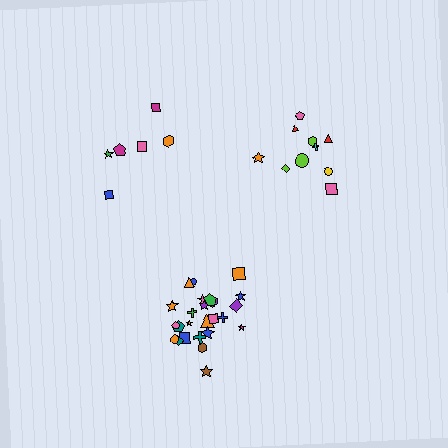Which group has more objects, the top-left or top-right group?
The top-right group.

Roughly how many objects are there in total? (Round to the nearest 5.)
Roughly 40 objects in total.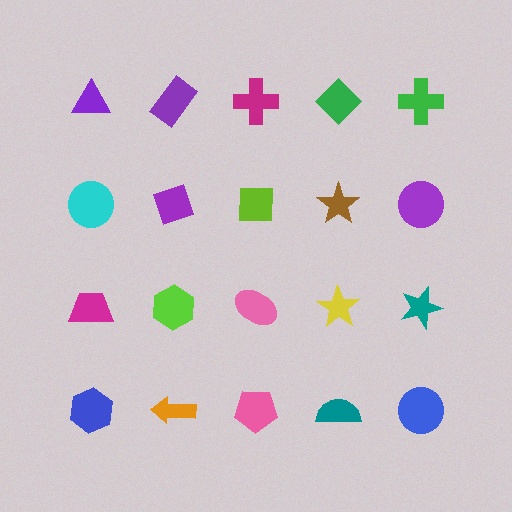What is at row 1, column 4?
A green diamond.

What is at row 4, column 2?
An orange arrow.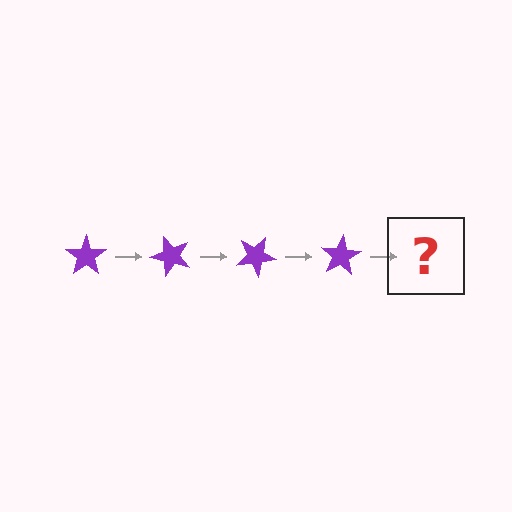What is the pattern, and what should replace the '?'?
The pattern is that the star rotates 50 degrees each step. The '?' should be a purple star rotated 200 degrees.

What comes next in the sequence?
The next element should be a purple star rotated 200 degrees.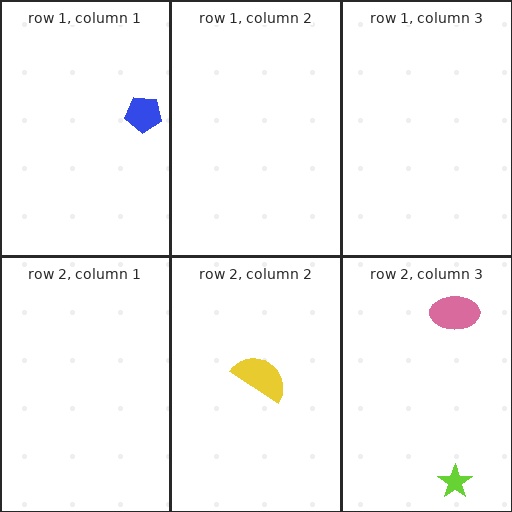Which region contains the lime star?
The row 2, column 3 region.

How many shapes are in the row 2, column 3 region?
2.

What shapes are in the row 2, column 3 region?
The lime star, the pink ellipse.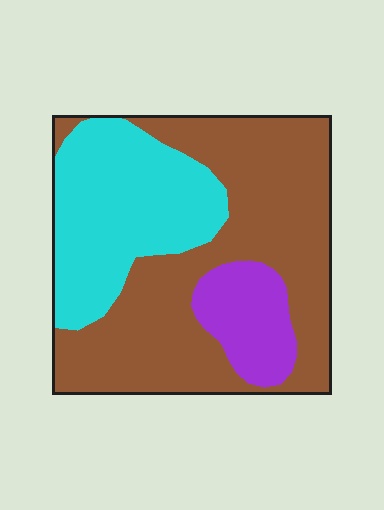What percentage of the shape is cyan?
Cyan takes up about one third (1/3) of the shape.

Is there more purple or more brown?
Brown.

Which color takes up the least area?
Purple, at roughly 10%.